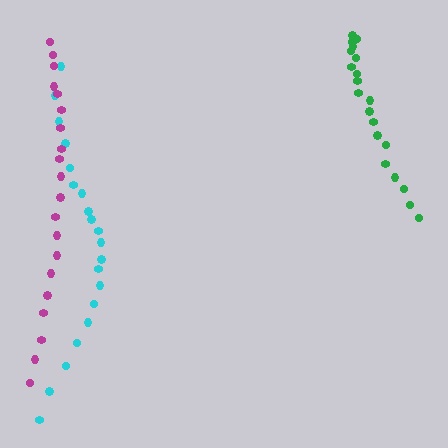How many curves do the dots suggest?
There are 3 distinct paths.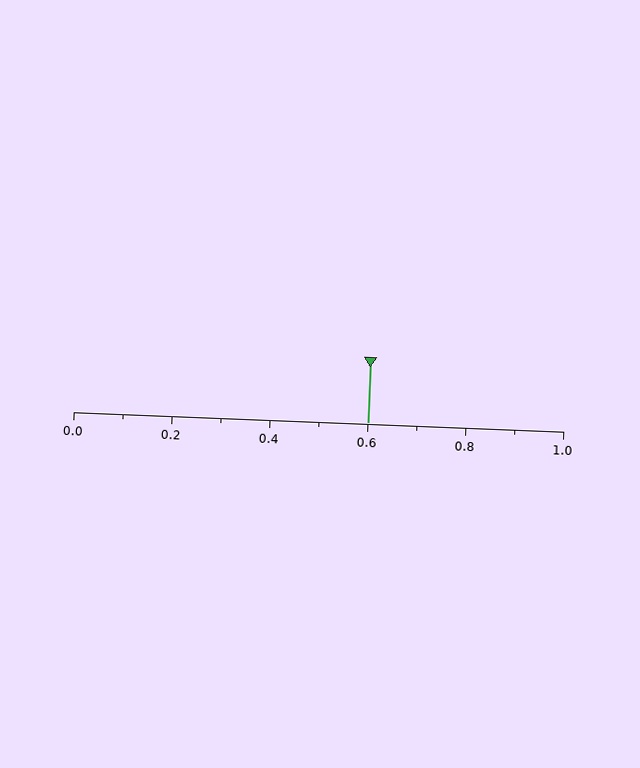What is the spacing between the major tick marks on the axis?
The major ticks are spaced 0.2 apart.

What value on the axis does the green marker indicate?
The marker indicates approximately 0.6.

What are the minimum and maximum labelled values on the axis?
The axis runs from 0.0 to 1.0.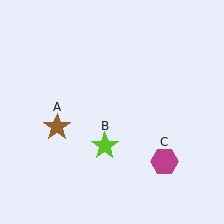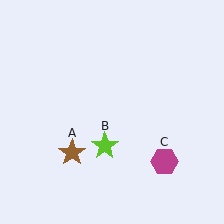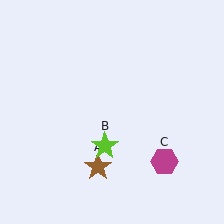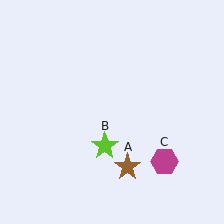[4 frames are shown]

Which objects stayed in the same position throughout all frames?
Lime star (object B) and magenta hexagon (object C) remained stationary.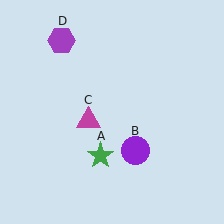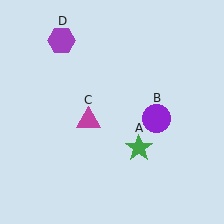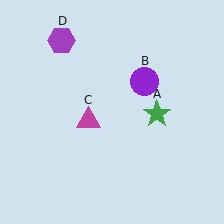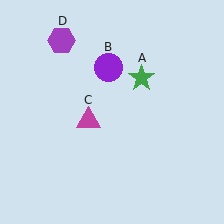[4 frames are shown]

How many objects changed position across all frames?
2 objects changed position: green star (object A), purple circle (object B).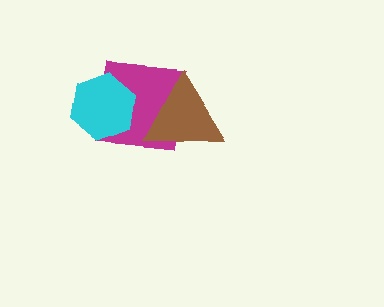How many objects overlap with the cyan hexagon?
1 object overlaps with the cyan hexagon.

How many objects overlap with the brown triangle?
1 object overlaps with the brown triangle.